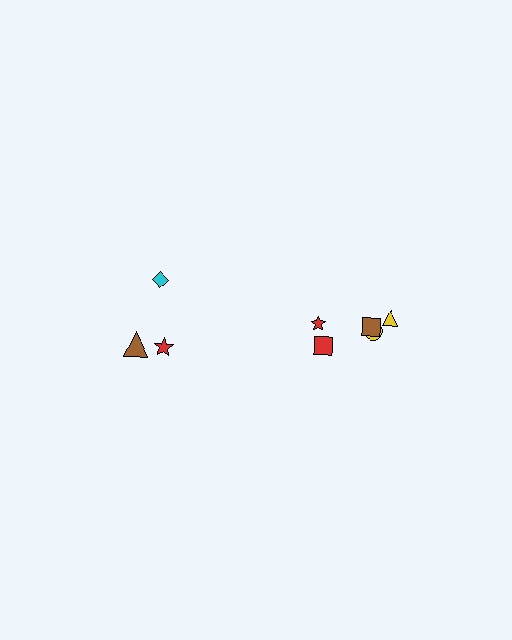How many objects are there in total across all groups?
There are 8 objects.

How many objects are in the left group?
There are 3 objects.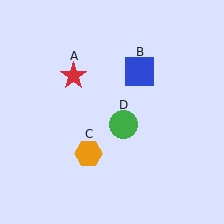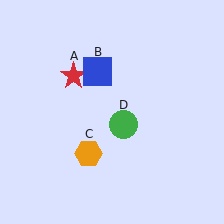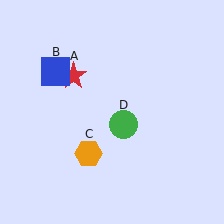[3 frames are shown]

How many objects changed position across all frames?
1 object changed position: blue square (object B).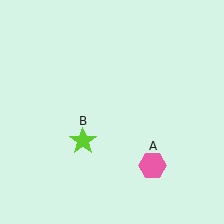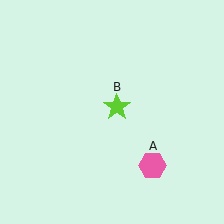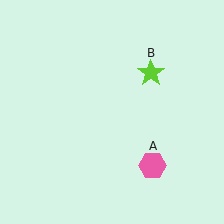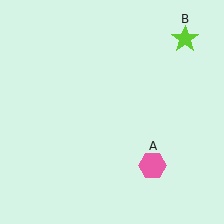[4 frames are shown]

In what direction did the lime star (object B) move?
The lime star (object B) moved up and to the right.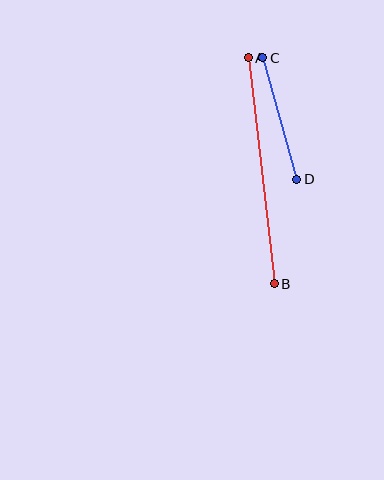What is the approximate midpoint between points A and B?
The midpoint is at approximately (261, 171) pixels.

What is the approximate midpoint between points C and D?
The midpoint is at approximately (280, 118) pixels.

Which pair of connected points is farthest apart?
Points A and B are farthest apart.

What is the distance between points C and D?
The distance is approximately 126 pixels.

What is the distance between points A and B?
The distance is approximately 227 pixels.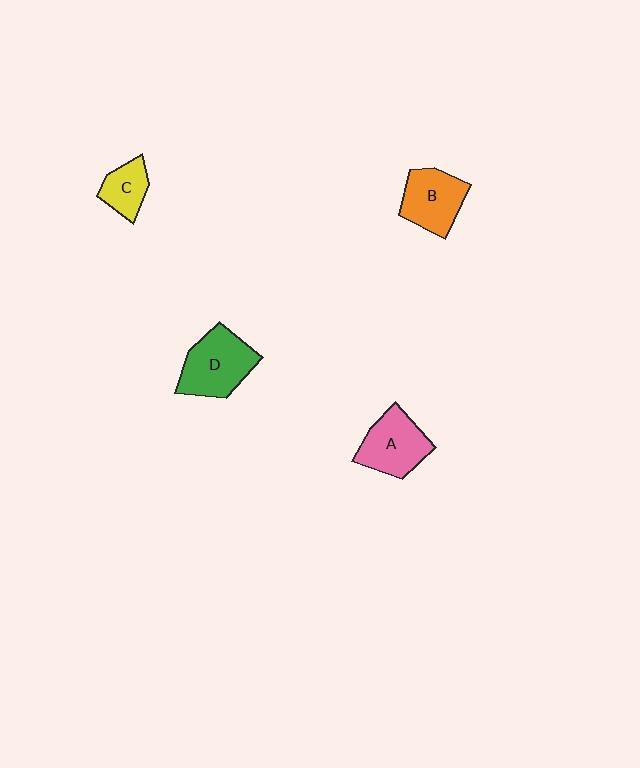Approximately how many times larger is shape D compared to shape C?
Approximately 1.9 times.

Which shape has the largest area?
Shape D (green).